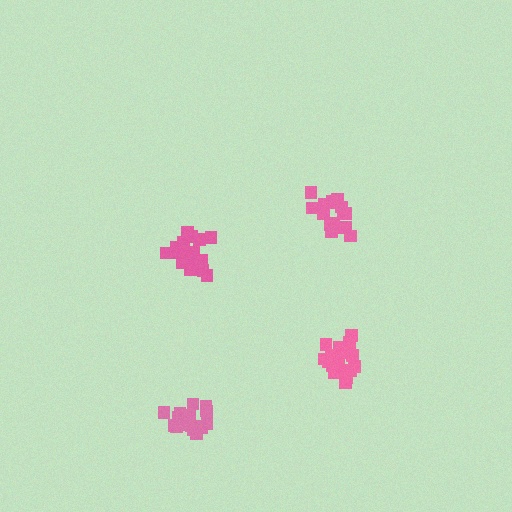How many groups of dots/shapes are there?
There are 4 groups.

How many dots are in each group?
Group 1: 18 dots, Group 2: 17 dots, Group 3: 18 dots, Group 4: 18 dots (71 total).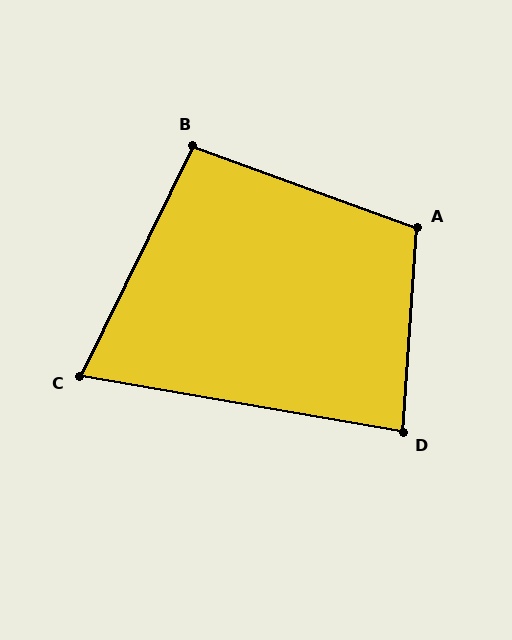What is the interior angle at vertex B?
Approximately 96 degrees (obtuse).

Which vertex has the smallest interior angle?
C, at approximately 74 degrees.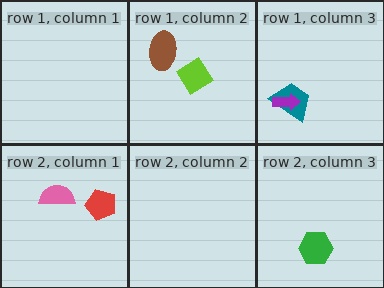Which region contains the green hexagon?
The row 2, column 3 region.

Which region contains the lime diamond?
The row 1, column 2 region.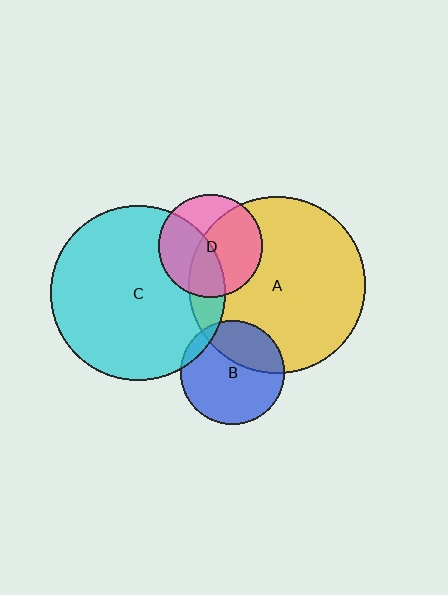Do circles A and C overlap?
Yes.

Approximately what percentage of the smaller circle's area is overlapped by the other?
Approximately 10%.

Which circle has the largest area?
Circle A (yellow).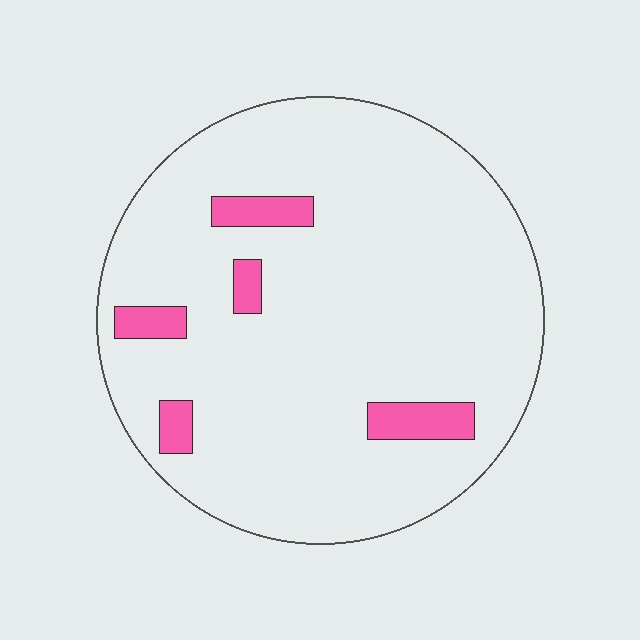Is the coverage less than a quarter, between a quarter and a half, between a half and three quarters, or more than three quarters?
Less than a quarter.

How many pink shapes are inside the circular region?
5.